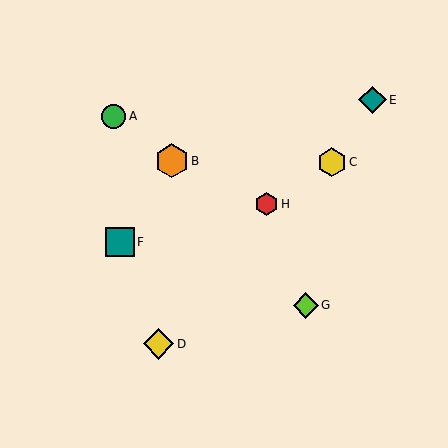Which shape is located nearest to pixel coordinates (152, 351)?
The yellow diamond (labeled D) at (158, 344) is nearest to that location.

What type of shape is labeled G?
Shape G is a lime diamond.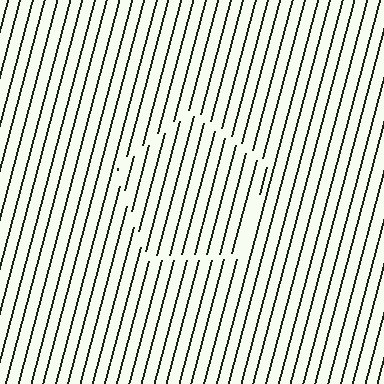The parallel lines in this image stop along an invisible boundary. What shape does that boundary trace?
An illusory pentagon. The interior of the shape contains the same grating, shifted by half a period — the contour is defined by the phase discontinuity where line-ends from the inner and outer gratings abut.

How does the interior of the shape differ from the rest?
The interior of the shape contains the same grating, shifted by half a period — the contour is defined by the phase discontinuity where line-ends from the inner and outer gratings abut.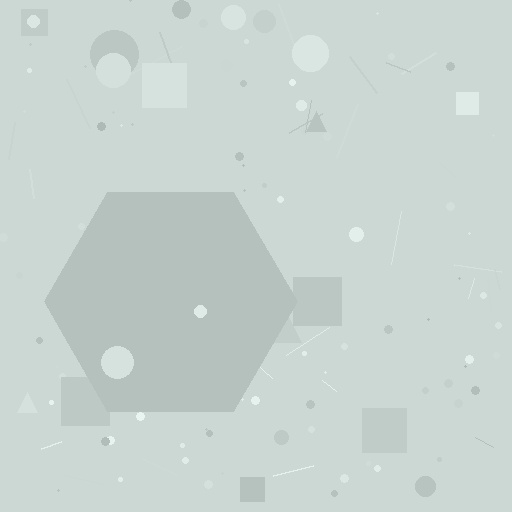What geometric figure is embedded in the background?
A hexagon is embedded in the background.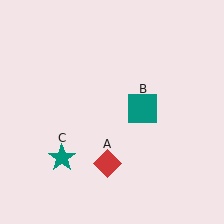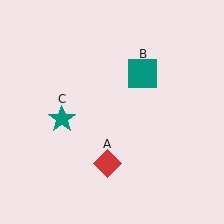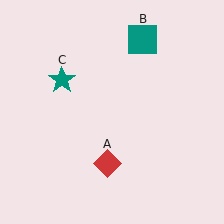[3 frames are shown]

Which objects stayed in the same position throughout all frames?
Red diamond (object A) remained stationary.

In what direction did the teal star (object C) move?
The teal star (object C) moved up.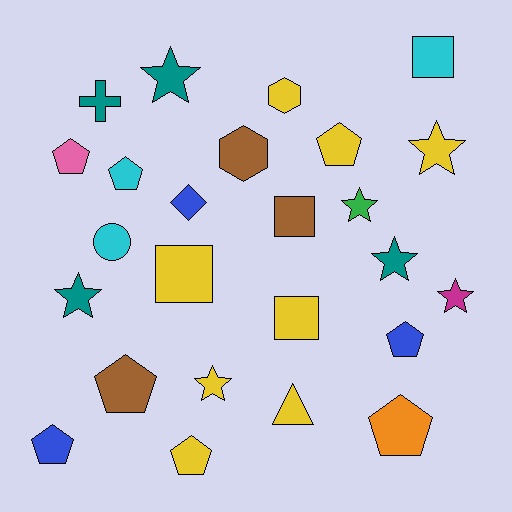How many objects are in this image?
There are 25 objects.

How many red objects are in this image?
There are no red objects.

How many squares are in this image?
There are 4 squares.